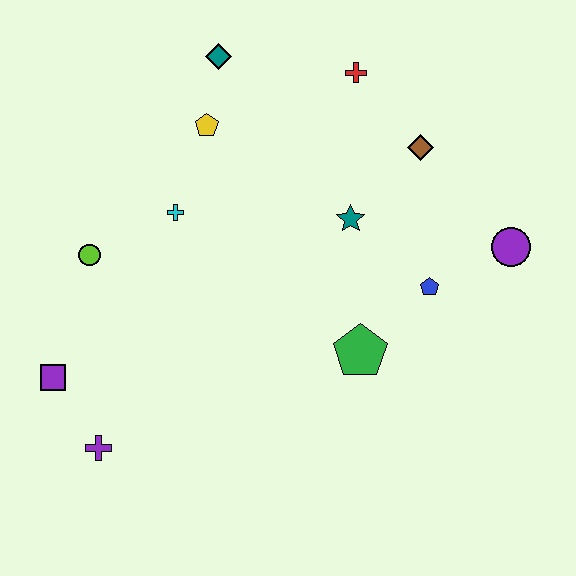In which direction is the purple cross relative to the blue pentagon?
The purple cross is to the left of the blue pentagon.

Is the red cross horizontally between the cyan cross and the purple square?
No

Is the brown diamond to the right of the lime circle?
Yes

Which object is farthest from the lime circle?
The purple circle is farthest from the lime circle.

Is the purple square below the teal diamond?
Yes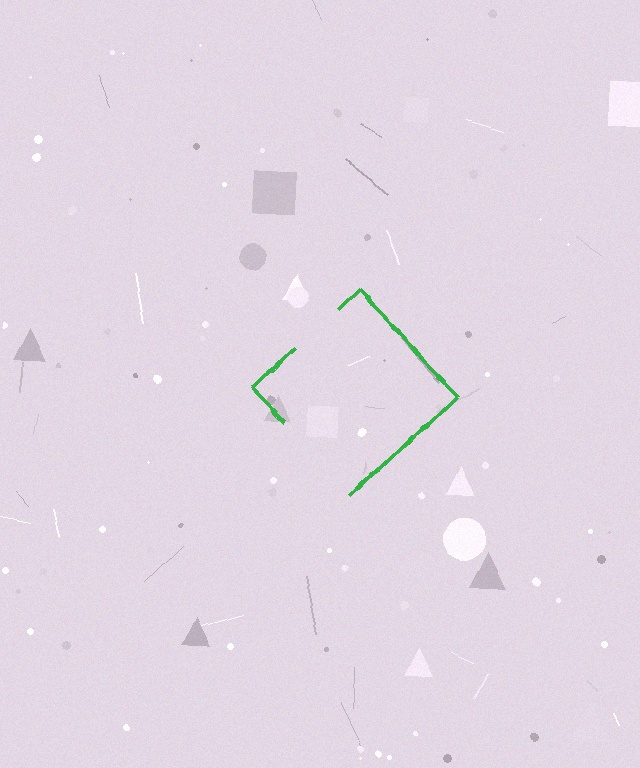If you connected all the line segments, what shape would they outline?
They would outline a diamond.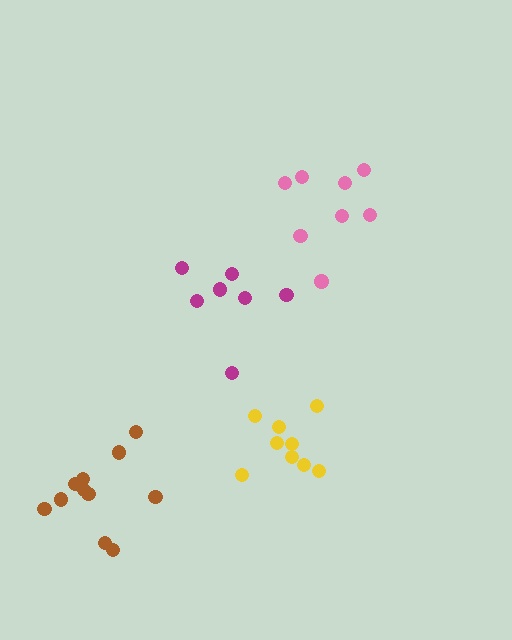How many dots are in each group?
Group 1: 7 dots, Group 2: 8 dots, Group 3: 9 dots, Group 4: 11 dots (35 total).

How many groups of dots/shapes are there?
There are 4 groups.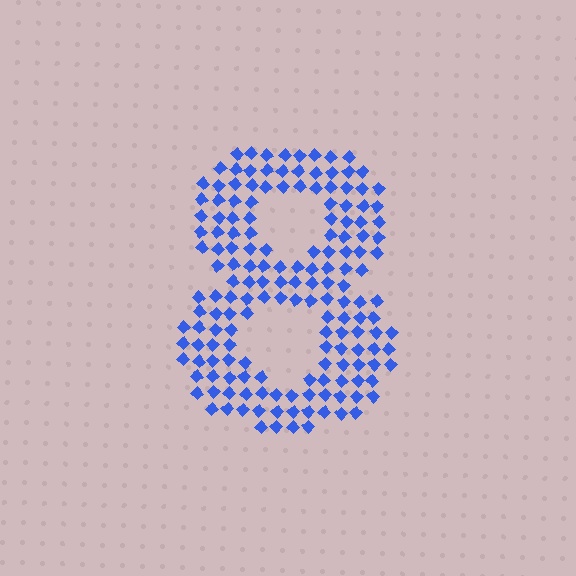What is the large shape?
The large shape is the digit 8.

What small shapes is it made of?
It is made of small diamonds.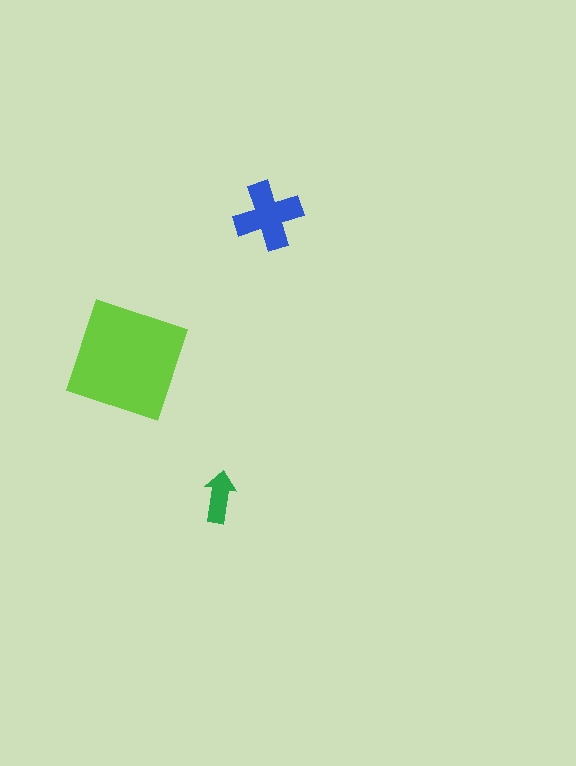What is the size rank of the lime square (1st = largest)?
1st.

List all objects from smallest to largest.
The green arrow, the blue cross, the lime square.